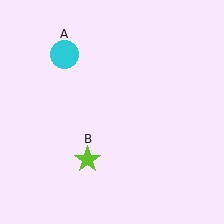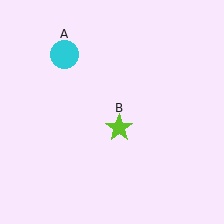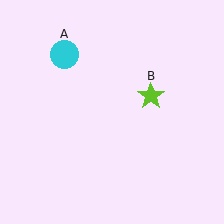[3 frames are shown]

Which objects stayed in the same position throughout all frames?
Cyan circle (object A) remained stationary.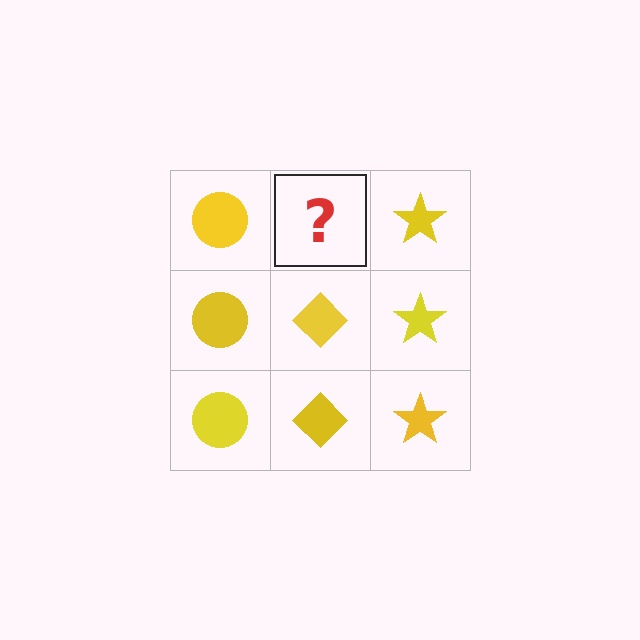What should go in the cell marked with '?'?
The missing cell should contain a yellow diamond.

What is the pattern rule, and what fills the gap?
The rule is that each column has a consistent shape. The gap should be filled with a yellow diamond.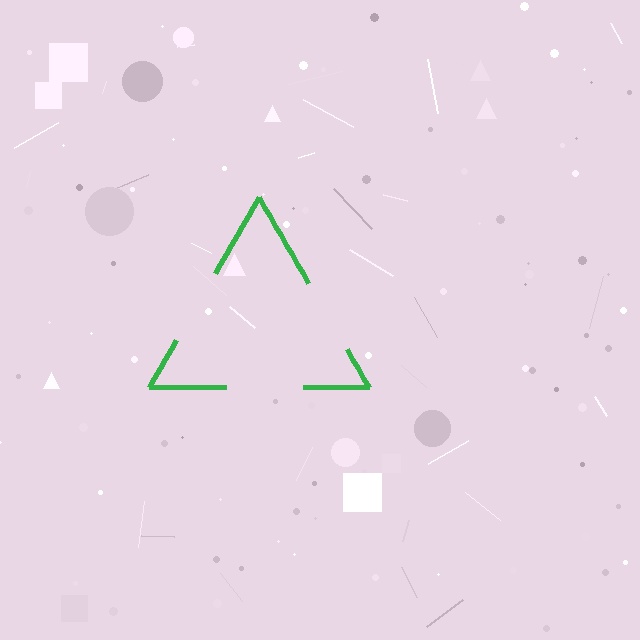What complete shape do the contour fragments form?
The contour fragments form a triangle.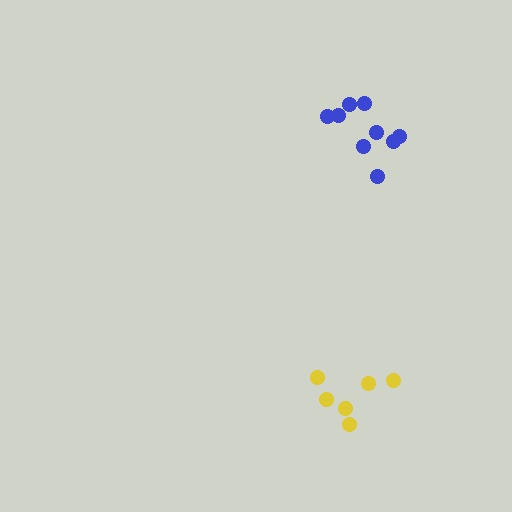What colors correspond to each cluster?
The clusters are colored: blue, yellow.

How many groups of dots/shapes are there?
There are 2 groups.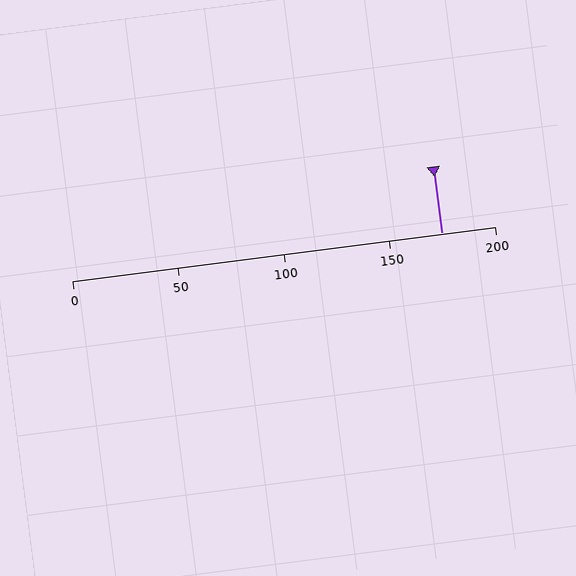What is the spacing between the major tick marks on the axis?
The major ticks are spaced 50 apart.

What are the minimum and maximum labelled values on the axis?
The axis runs from 0 to 200.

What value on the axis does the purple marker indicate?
The marker indicates approximately 175.